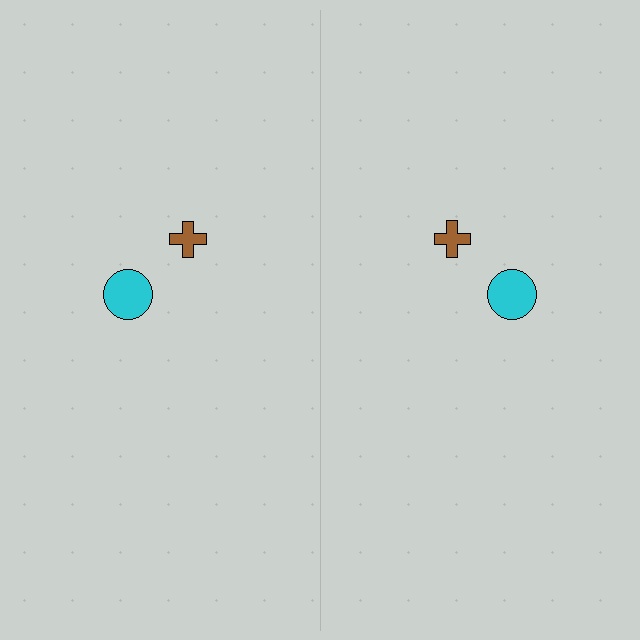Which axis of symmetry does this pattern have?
The pattern has a vertical axis of symmetry running through the center of the image.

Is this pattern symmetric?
Yes, this pattern has bilateral (reflection) symmetry.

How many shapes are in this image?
There are 4 shapes in this image.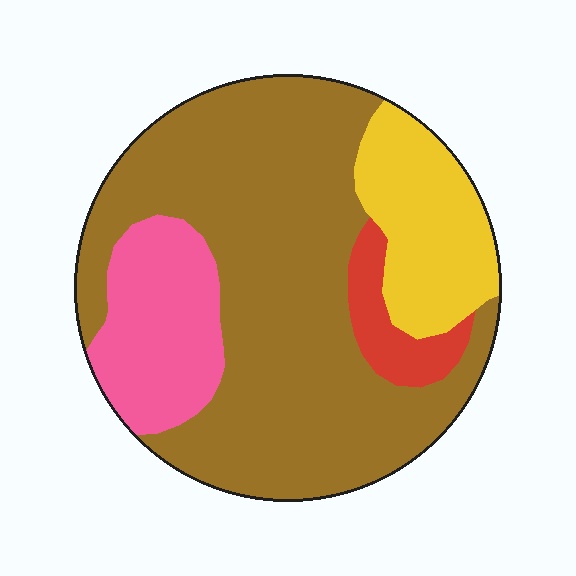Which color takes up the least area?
Red, at roughly 5%.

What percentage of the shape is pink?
Pink covers around 15% of the shape.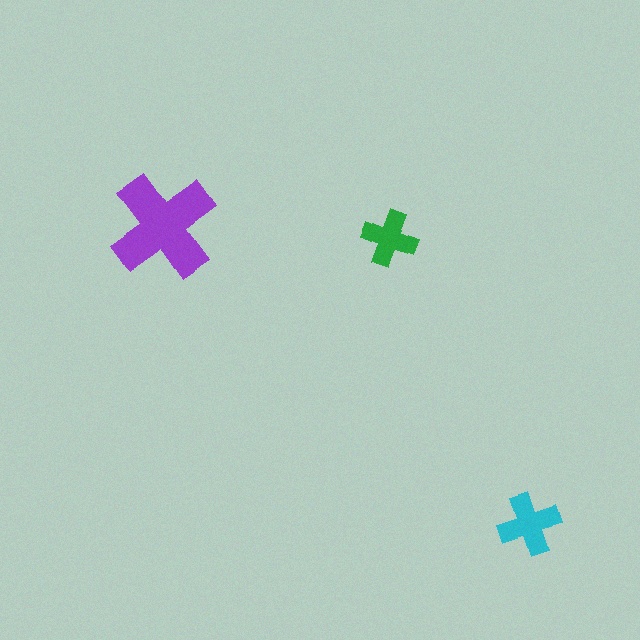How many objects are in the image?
There are 3 objects in the image.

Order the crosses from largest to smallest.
the purple one, the cyan one, the green one.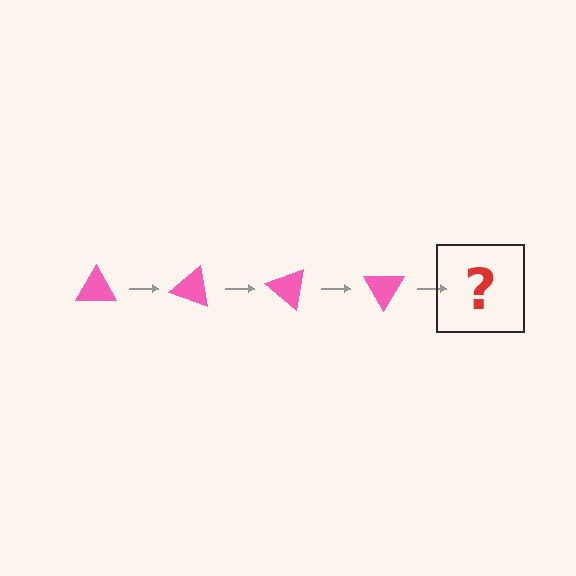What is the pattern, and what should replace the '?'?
The pattern is that the triangle rotates 20 degrees each step. The '?' should be a pink triangle rotated 80 degrees.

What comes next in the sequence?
The next element should be a pink triangle rotated 80 degrees.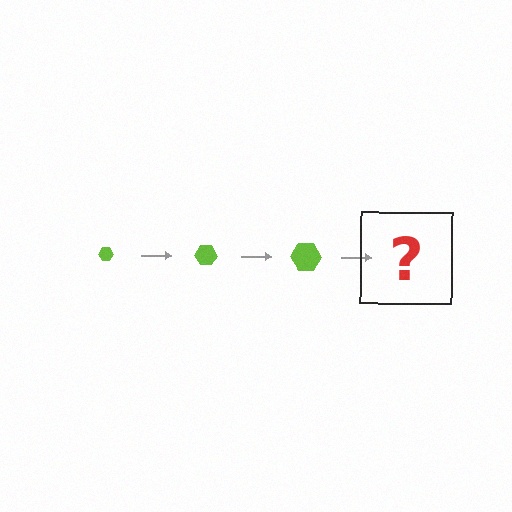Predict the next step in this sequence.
The next step is a lime hexagon, larger than the previous one.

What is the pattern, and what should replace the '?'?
The pattern is that the hexagon gets progressively larger each step. The '?' should be a lime hexagon, larger than the previous one.